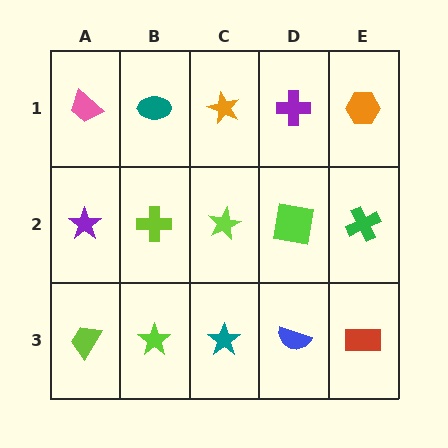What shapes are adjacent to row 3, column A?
A purple star (row 2, column A), a lime star (row 3, column B).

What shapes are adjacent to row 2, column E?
An orange hexagon (row 1, column E), a red rectangle (row 3, column E), a lime square (row 2, column D).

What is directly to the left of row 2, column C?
A lime cross.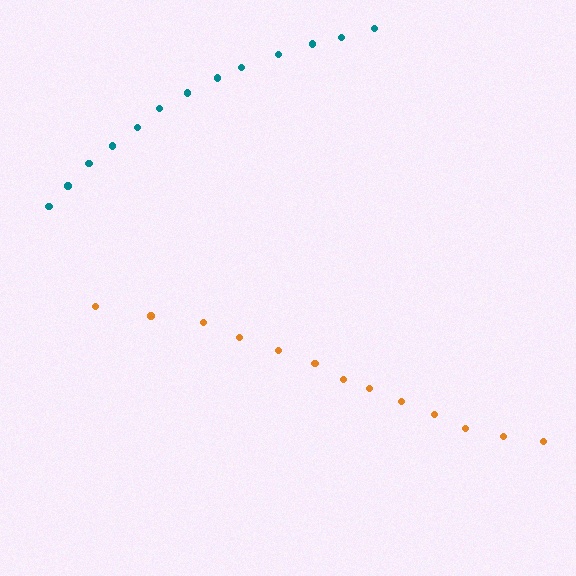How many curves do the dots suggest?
There are 2 distinct paths.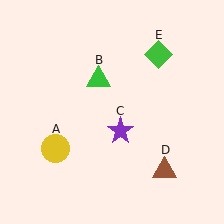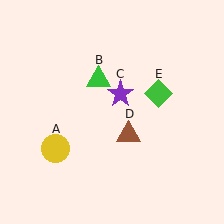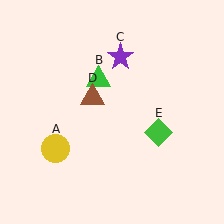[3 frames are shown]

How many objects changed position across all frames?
3 objects changed position: purple star (object C), brown triangle (object D), green diamond (object E).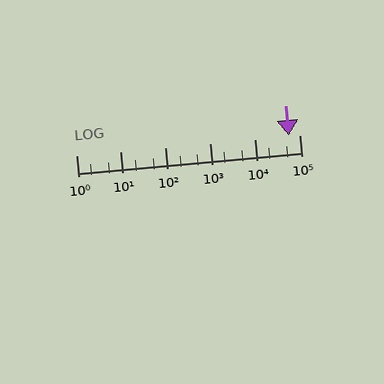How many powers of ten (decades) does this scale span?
The scale spans 5 decades, from 1 to 100000.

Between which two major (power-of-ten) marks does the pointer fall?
The pointer is between 10000 and 100000.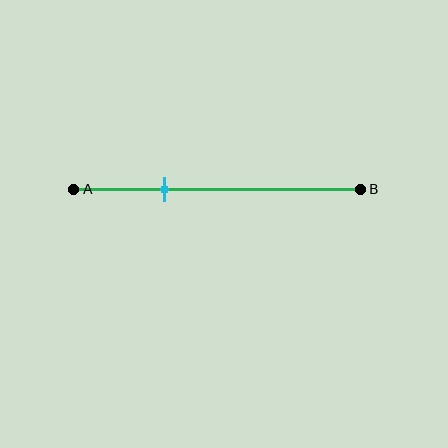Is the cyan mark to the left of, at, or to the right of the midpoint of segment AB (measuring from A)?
The cyan mark is to the left of the midpoint of segment AB.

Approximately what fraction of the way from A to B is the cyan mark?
The cyan mark is approximately 30% of the way from A to B.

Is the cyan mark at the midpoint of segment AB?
No, the mark is at about 30% from A, not at the 50% midpoint.